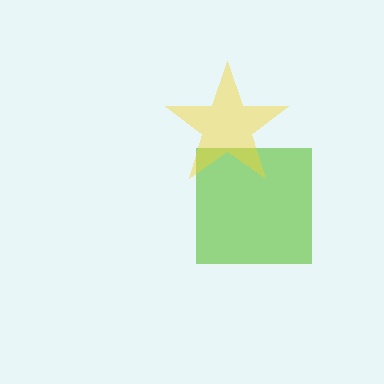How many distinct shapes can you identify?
There are 2 distinct shapes: a lime square, a yellow star.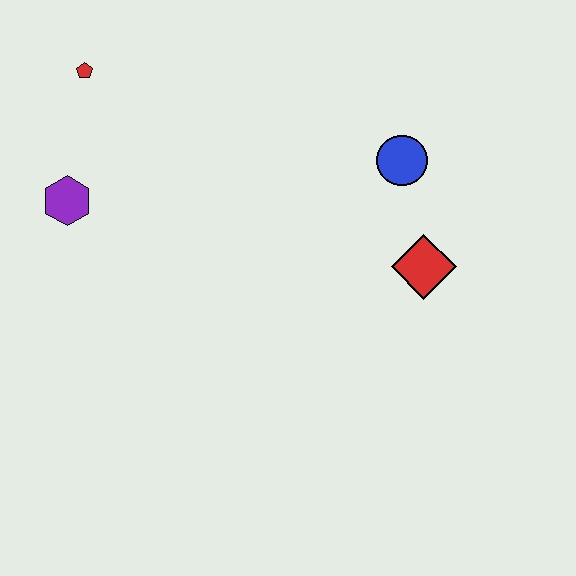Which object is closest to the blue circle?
The red diamond is closest to the blue circle.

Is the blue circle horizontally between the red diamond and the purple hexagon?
Yes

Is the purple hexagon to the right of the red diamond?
No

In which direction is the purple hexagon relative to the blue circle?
The purple hexagon is to the left of the blue circle.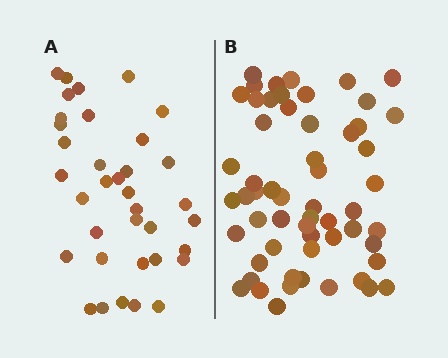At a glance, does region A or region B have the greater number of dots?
Region B (the right region) has more dots.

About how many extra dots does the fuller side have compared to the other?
Region B has approximately 20 more dots than region A.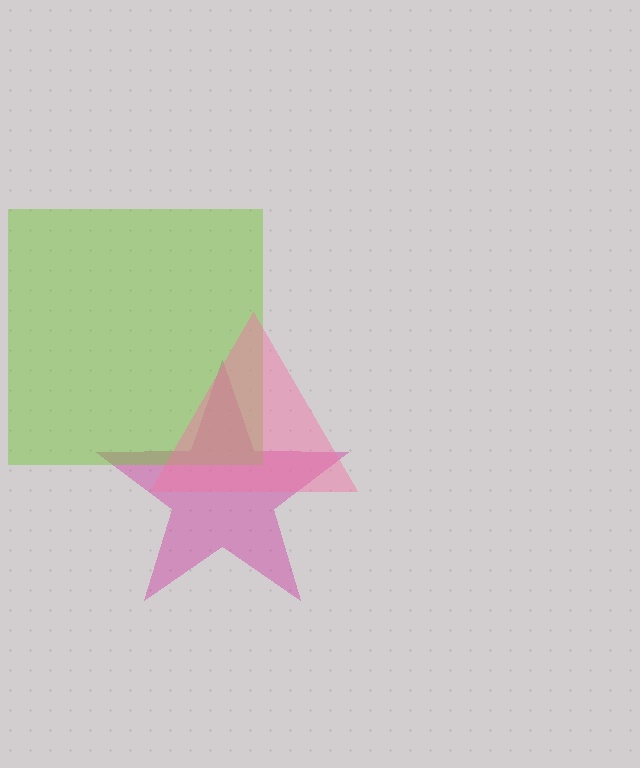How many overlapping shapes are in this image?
There are 3 overlapping shapes in the image.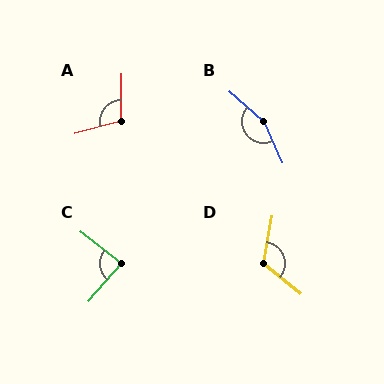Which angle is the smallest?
C, at approximately 88 degrees.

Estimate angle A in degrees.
Approximately 106 degrees.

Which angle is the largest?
B, at approximately 156 degrees.